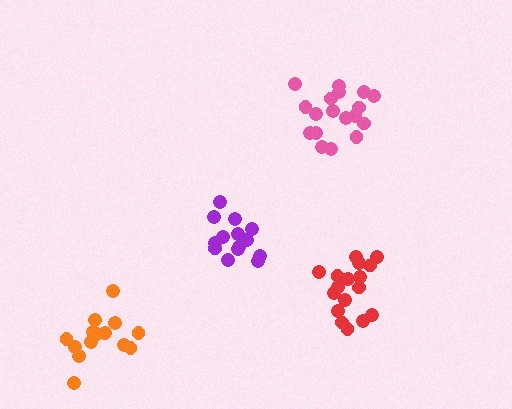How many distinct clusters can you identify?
There are 4 distinct clusters.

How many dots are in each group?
Group 1: 14 dots, Group 2: 17 dots, Group 3: 14 dots, Group 4: 18 dots (63 total).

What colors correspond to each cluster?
The clusters are colored: purple, red, orange, pink.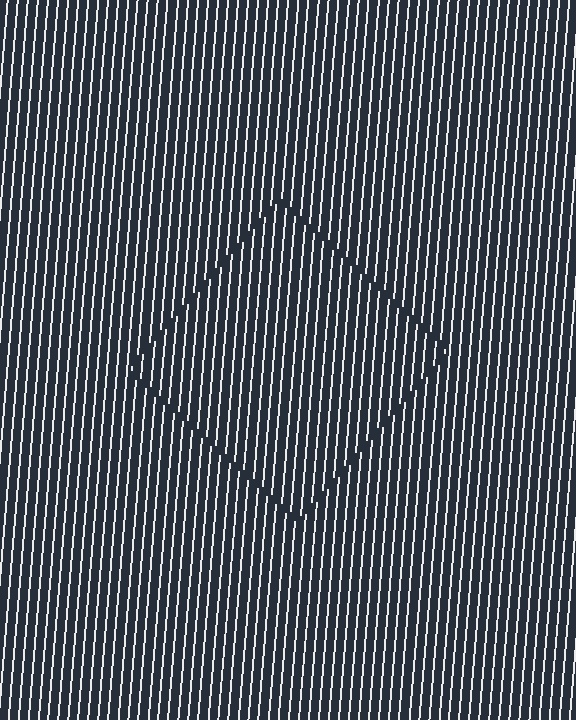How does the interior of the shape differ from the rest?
The interior of the shape contains the same grating, shifted by half a period — the contour is defined by the phase discontinuity where line-ends from the inner and outer gratings abut.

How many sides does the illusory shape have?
4 sides — the line-ends trace a square.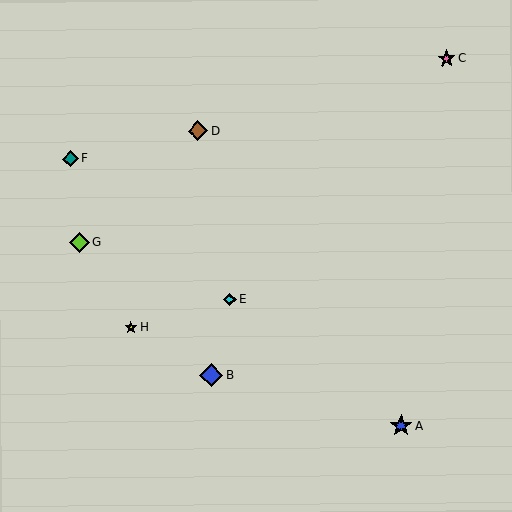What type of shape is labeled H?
Shape H is a yellow star.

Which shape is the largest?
The blue diamond (labeled B) is the largest.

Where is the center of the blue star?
The center of the blue star is at (401, 425).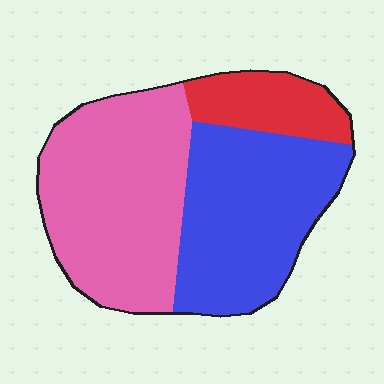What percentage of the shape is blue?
Blue takes up between a quarter and a half of the shape.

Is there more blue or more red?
Blue.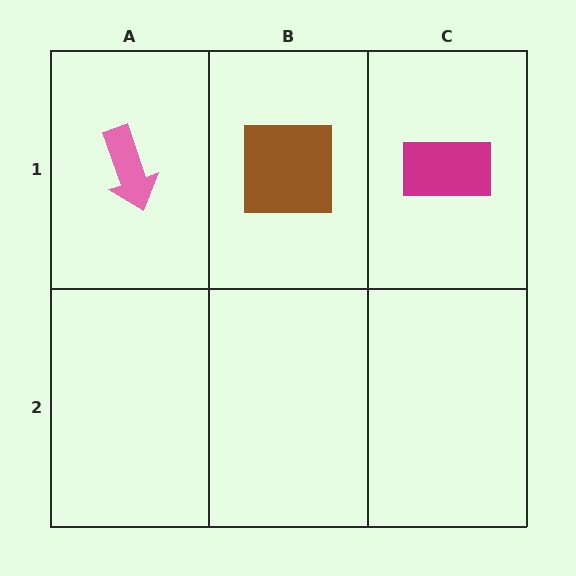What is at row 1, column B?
A brown square.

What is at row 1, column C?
A magenta rectangle.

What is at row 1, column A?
A pink arrow.